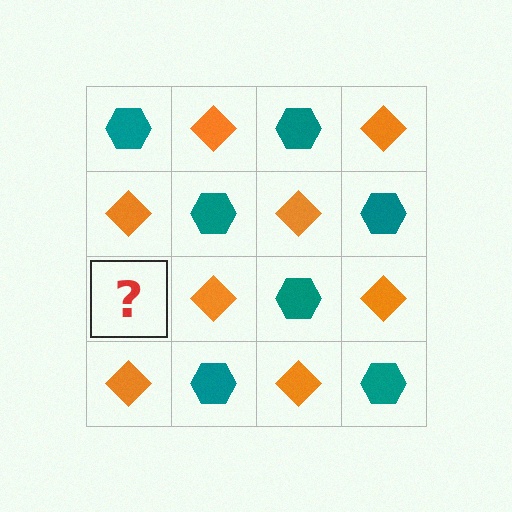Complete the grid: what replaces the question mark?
The question mark should be replaced with a teal hexagon.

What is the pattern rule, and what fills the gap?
The rule is that it alternates teal hexagon and orange diamond in a checkerboard pattern. The gap should be filled with a teal hexagon.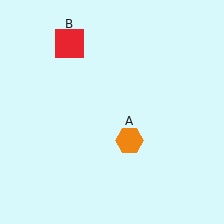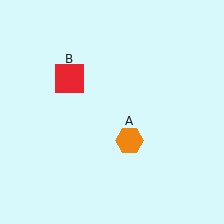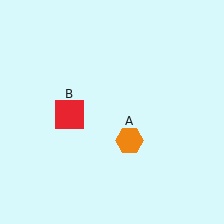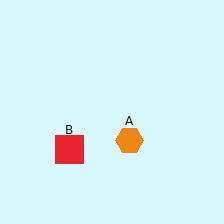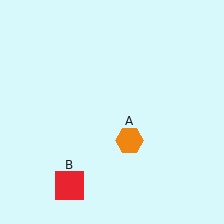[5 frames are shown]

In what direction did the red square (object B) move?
The red square (object B) moved down.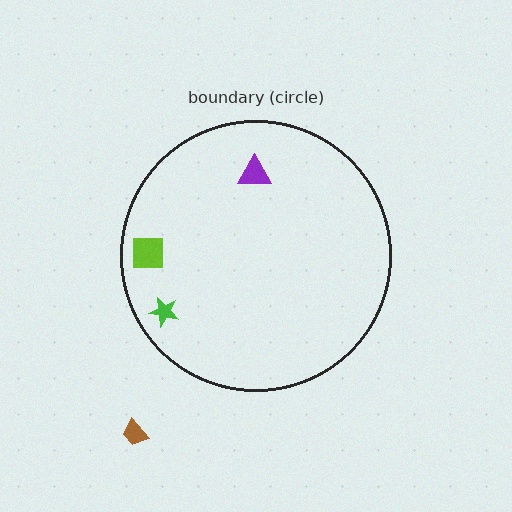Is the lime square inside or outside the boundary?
Inside.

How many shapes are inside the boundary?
3 inside, 1 outside.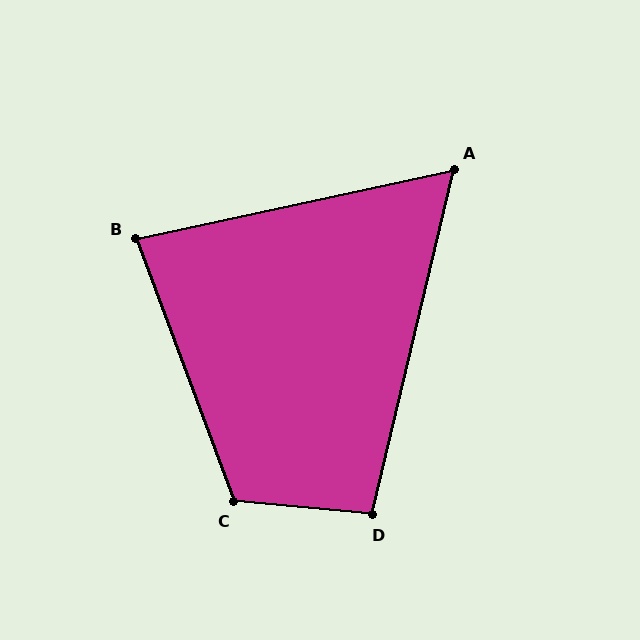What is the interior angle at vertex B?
Approximately 82 degrees (acute).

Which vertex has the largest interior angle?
C, at approximately 115 degrees.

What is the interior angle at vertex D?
Approximately 98 degrees (obtuse).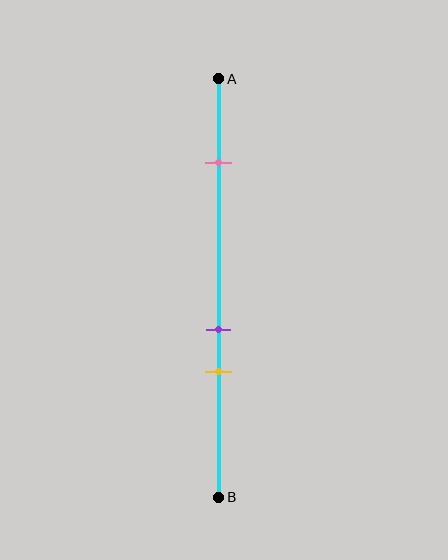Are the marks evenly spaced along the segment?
No, the marks are not evenly spaced.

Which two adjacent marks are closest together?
The purple and yellow marks are the closest adjacent pair.